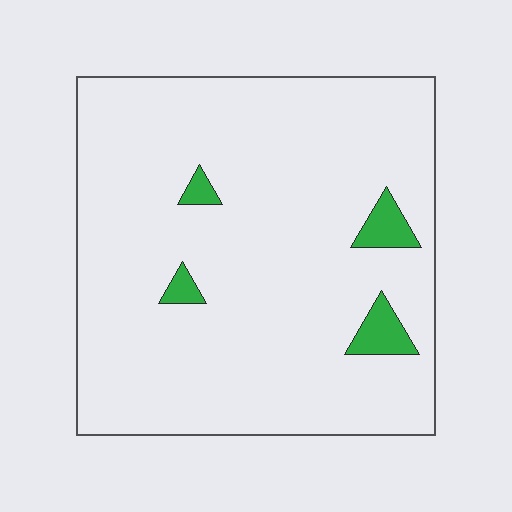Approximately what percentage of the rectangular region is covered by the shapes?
Approximately 5%.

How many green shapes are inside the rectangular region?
4.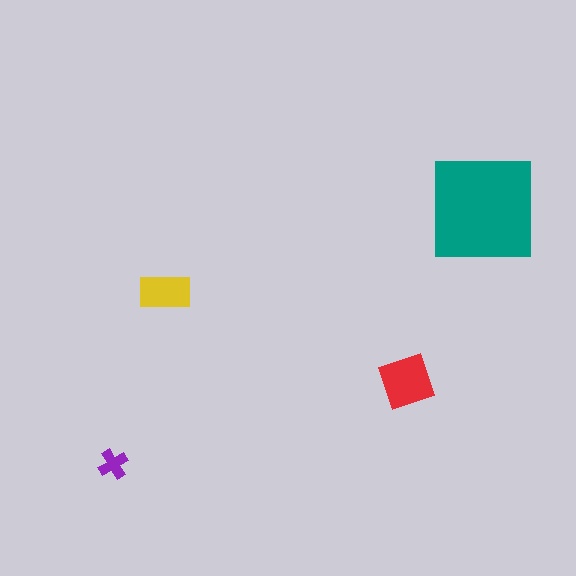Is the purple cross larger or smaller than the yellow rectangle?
Smaller.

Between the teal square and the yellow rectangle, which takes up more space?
The teal square.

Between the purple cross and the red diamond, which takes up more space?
The red diamond.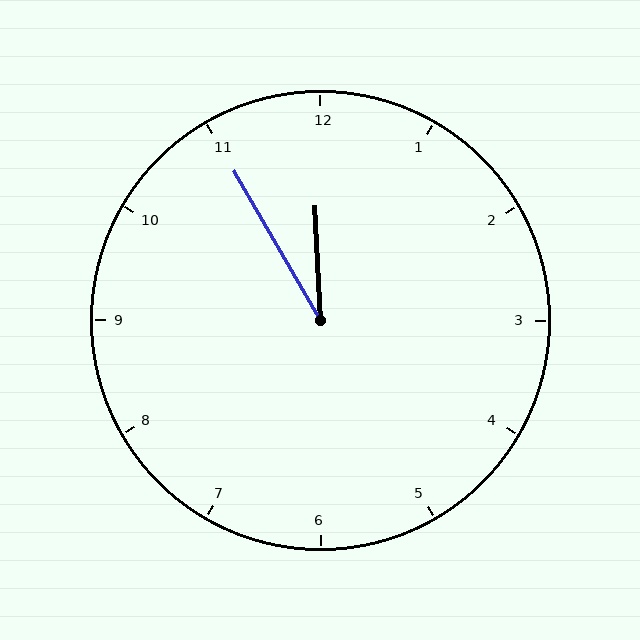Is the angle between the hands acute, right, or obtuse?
It is acute.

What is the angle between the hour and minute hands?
Approximately 28 degrees.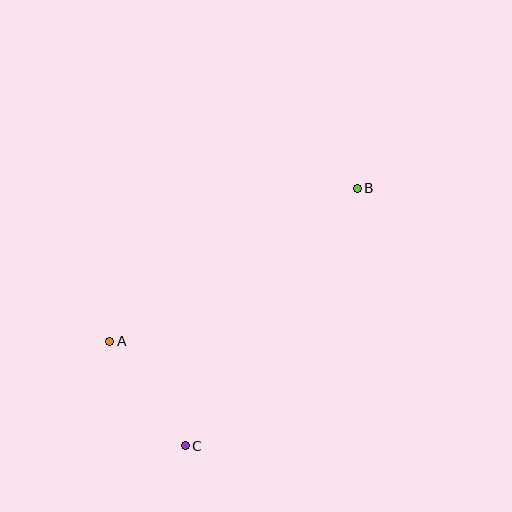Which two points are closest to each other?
Points A and C are closest to each other.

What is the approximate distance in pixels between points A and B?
The distance between A and B is approximately 291 pixels.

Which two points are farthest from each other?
Points B and C are farthest from each other.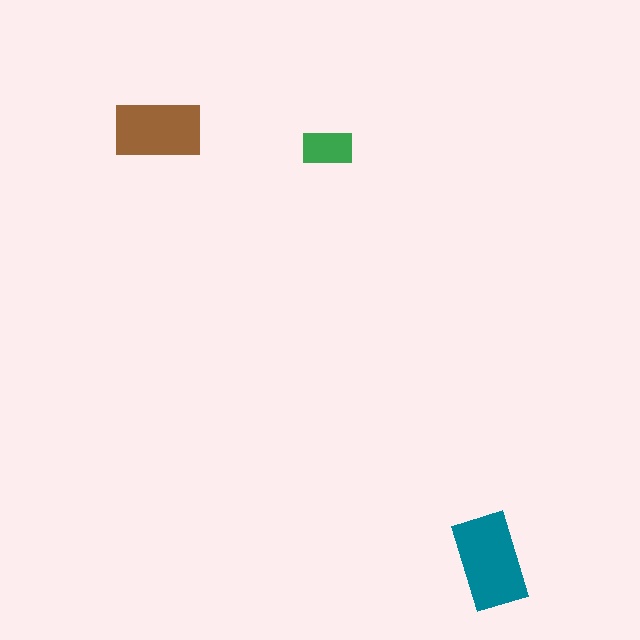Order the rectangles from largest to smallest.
the teal one, the brown one, the green one.